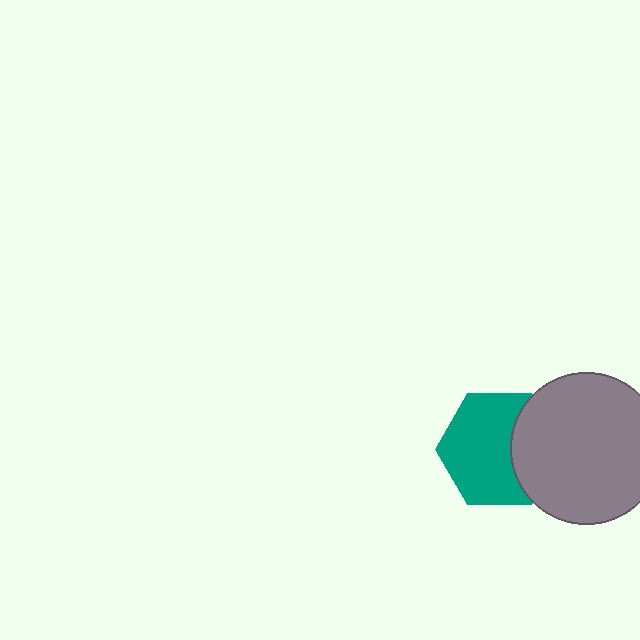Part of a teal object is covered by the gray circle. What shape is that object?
It is a hexagon.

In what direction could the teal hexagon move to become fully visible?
The teal hexagon could move left. That would shift it out from behind the gray circle entirely.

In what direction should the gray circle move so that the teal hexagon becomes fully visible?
The gray circle should move right. That is the shortest direction to clear the overlap and leave the teal hexagon fully visible.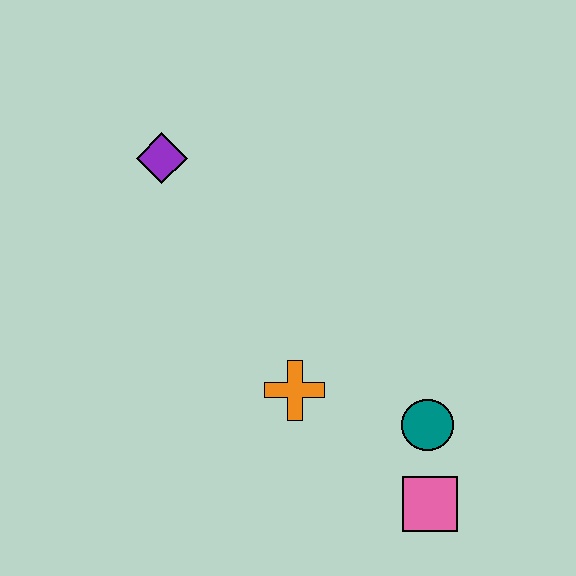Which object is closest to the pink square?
The teal circle is closest to the pink square.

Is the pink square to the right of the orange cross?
Yes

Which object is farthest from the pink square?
The purple diamond is farthest from the pink square.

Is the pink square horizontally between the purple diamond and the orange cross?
No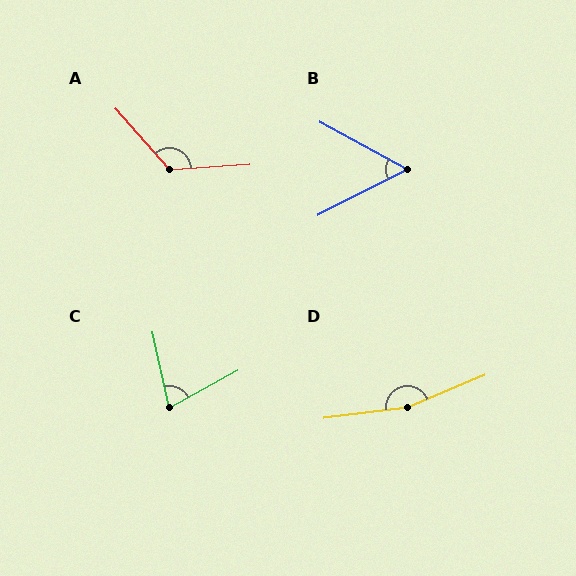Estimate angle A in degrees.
Approximately 127 degrees.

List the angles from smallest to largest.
B (55°), C (74°), A (127°), D (165°).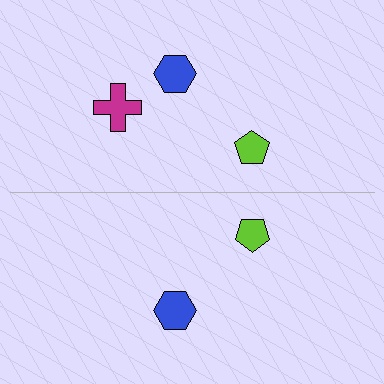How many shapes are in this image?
There are 5 shapes in this image.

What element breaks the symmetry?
A magenta cross is missing from the bottom side.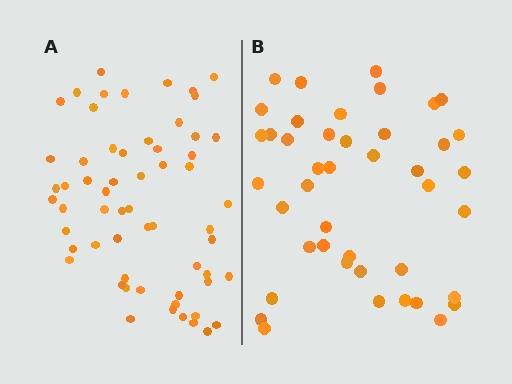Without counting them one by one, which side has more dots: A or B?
Region A (the left region) has more dots.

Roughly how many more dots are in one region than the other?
Region A has approximately 15 more dots than region B.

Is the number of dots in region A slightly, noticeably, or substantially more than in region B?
Region A has noticeably more, but not dramatically so. The ratio is roughly 1.4 to 1.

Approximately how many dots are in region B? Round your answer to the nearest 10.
About 40 dots. (The exact count is 43, which rounds to 40.)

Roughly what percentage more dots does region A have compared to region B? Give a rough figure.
About 40% more.